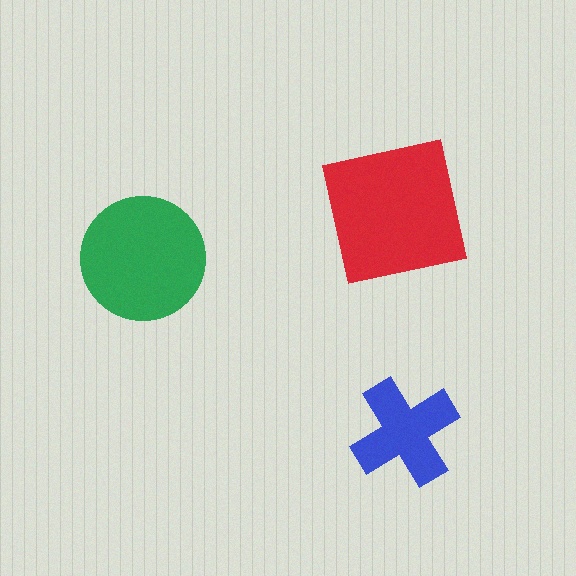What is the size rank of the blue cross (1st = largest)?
3rd.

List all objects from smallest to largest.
The blue cross, the green circle, the red square.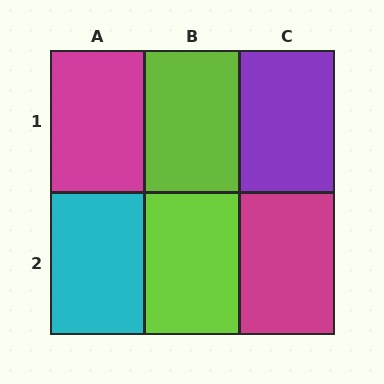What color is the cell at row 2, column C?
Magenta.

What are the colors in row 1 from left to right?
Magenta, lime, purple.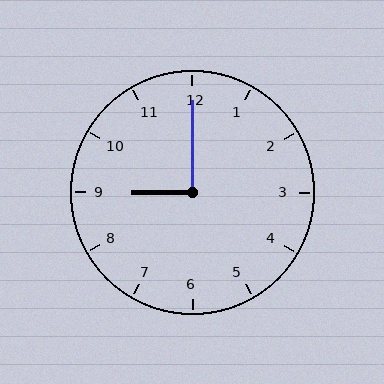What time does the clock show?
9:00.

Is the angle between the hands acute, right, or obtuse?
It is right.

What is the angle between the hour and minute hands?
Approximately 90 degrees.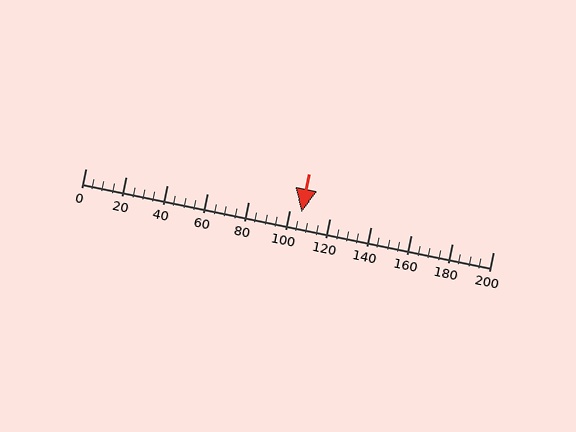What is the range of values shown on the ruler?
The ruler shows values from 0 to 200.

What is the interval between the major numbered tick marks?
The major tick marks are spaced 20 units apart.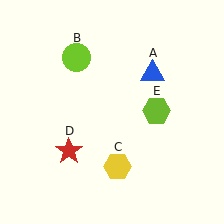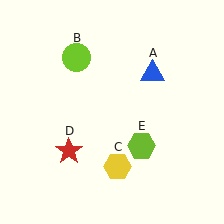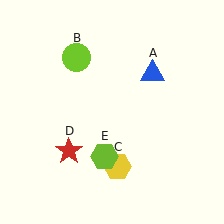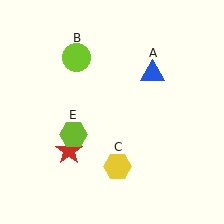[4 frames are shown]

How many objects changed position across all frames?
1 object changed position: lime hexagon (object E).